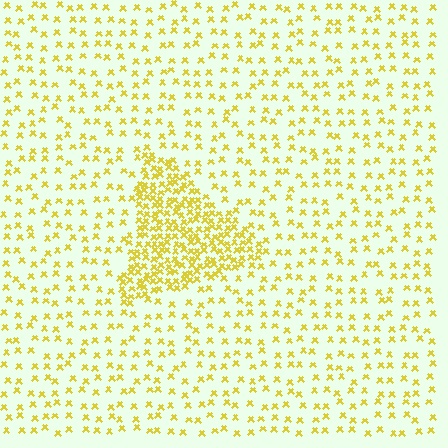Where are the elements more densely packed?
The elements are more densely packed inside the triangle boundary.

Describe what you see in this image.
The image contains small yellow elements arranged at two different densities. A triangle-shaped region is visible where the elements are more densely packed than the surrounding area.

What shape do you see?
I see a triangle.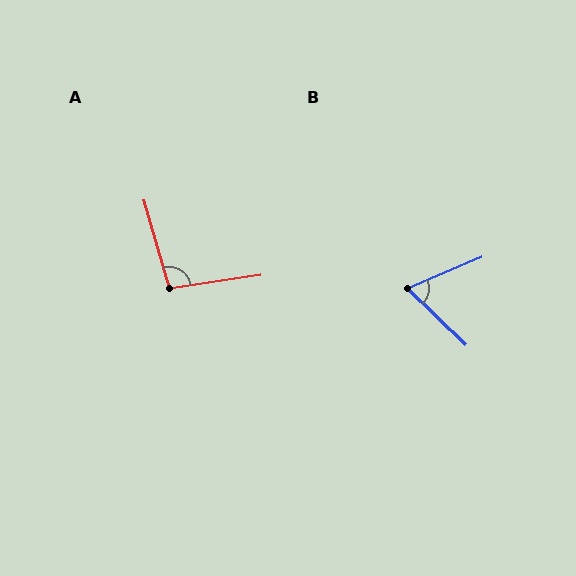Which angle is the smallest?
B, at approximately 67 degrees.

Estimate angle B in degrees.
Approximately 67 degrees.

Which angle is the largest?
A, at approximately 98 degrees.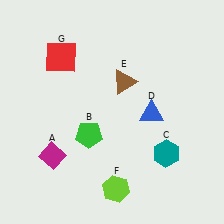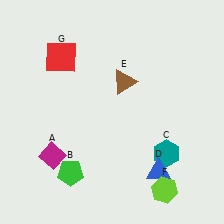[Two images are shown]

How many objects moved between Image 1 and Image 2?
3 objects moved between the two images.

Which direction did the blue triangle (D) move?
The blue triangle (D) moved down.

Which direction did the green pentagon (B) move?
The green pentagon (B) moved down.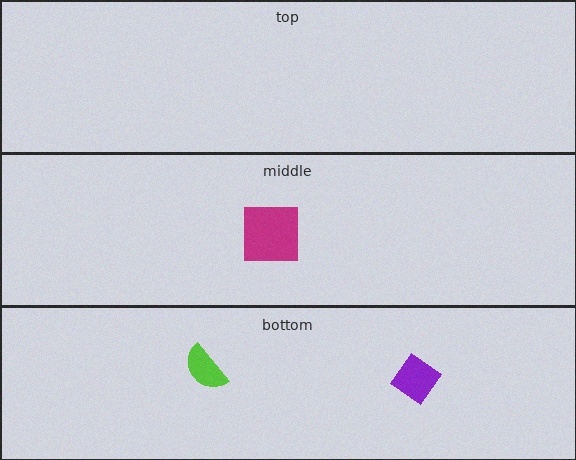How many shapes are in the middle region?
1.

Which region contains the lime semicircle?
The bottom region.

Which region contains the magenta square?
The middle region.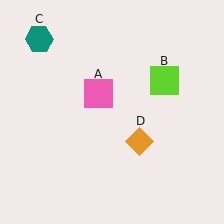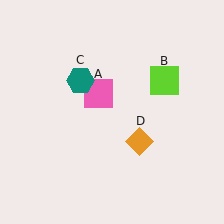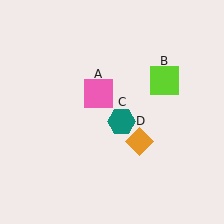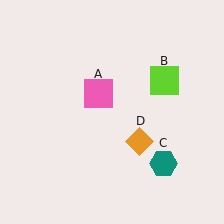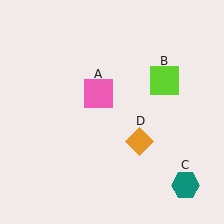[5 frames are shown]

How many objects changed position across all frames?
1 object changed position: teal hexagon (object C).